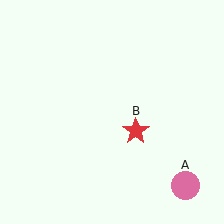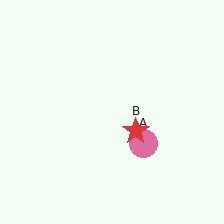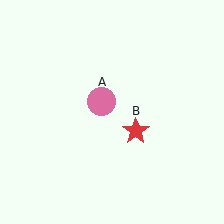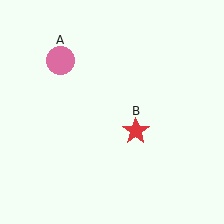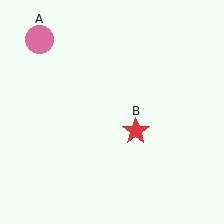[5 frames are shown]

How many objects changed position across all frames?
1 object changed position: pink circle (object A).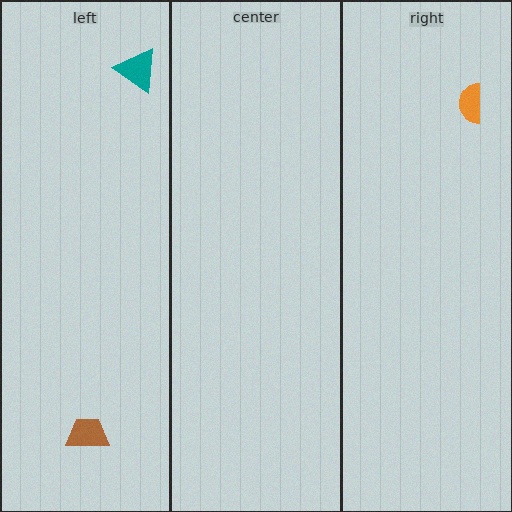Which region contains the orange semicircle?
The right region.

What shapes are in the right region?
The orange semicircle.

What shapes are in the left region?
The teal triangle, the brown trapezoid.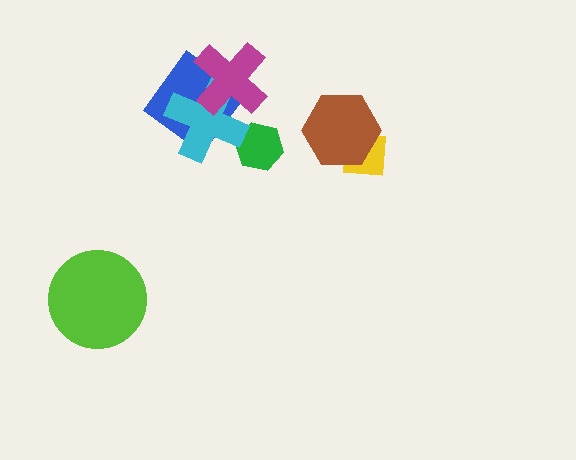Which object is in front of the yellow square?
The brown hexagon is in front of the yellow square.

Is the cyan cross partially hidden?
Yes, it is partially covered by another shape.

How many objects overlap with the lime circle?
0 objects overlap with the lime circle.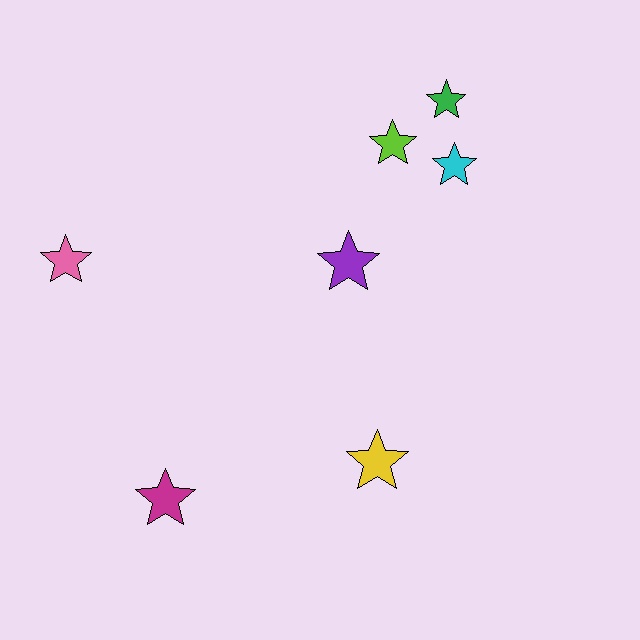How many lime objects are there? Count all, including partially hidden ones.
There is 1 lime object.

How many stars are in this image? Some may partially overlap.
There are 7 stars.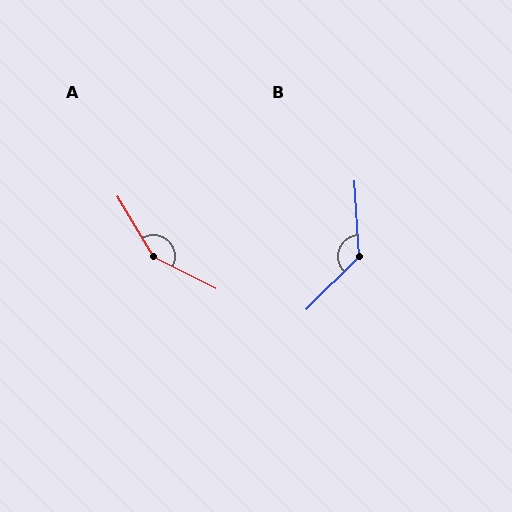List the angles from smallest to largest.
B (131°), A (148°).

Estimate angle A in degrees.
Approximately 148 degrees.